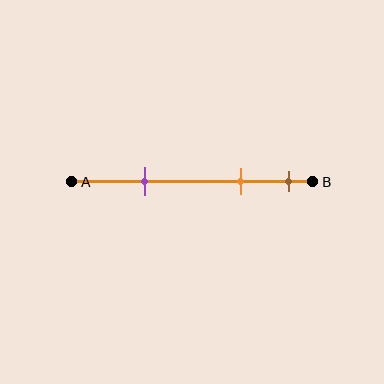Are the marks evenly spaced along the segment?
No, the marks are not evenly spaced.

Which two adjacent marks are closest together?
The orange and brown marks are the closest adjacent pair.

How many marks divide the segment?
There are 3 marks dividing the segment.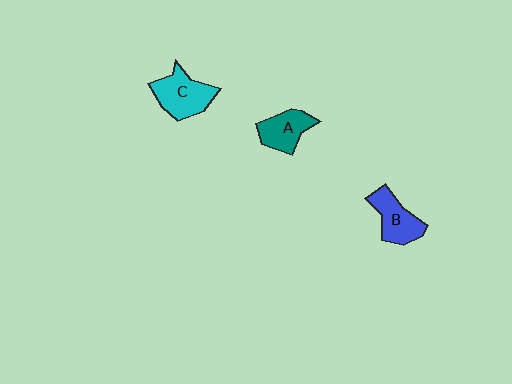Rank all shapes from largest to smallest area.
From largest to smallest: C (cyan), B (blue), A (teal).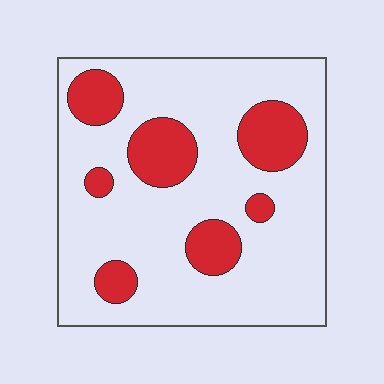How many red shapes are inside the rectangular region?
7.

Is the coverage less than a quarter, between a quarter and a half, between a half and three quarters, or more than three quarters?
Less than a quarter.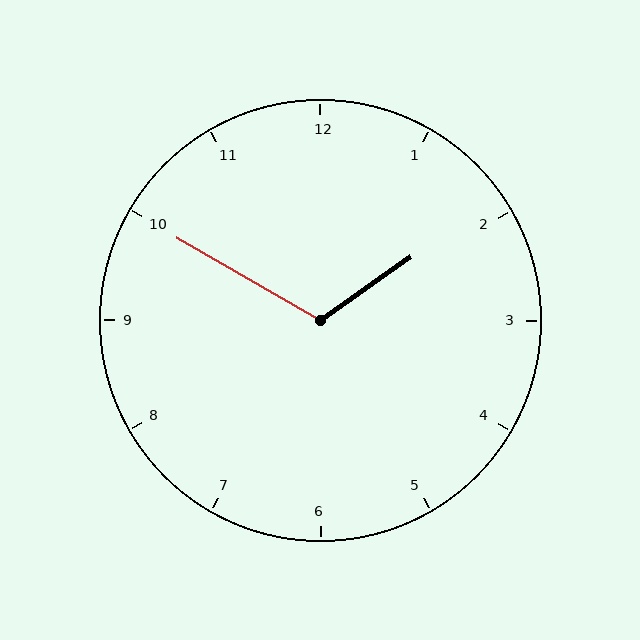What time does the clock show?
1:50.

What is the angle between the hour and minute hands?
Approximately 115 degrees.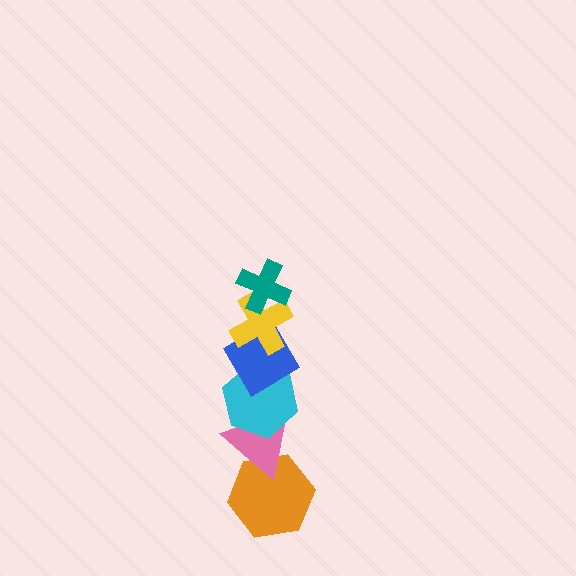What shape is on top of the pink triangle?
The cyan hexagon is on top of the pink triangle.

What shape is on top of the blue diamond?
The yellow cross is on top of the blue diamond.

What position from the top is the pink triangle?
The pink triangle is 5th from the top.